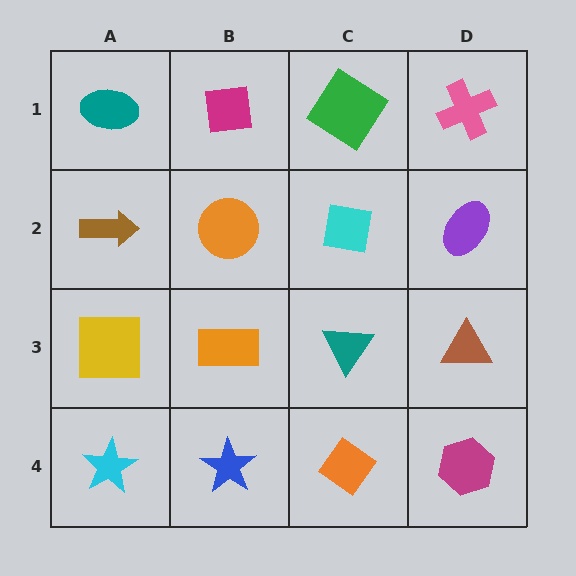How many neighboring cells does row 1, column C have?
3.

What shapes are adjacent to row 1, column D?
A purple ellipse (row 2, column D), a green diamond (row 1, column C).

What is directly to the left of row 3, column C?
An orange rectangle.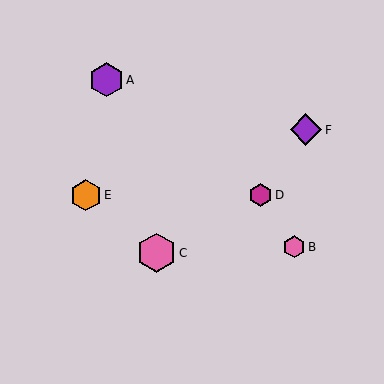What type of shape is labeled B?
Shape B is a pink hexagon.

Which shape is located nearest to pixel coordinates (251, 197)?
The magenta hexagon (labeled D) at (261, 195) is nearest to that location.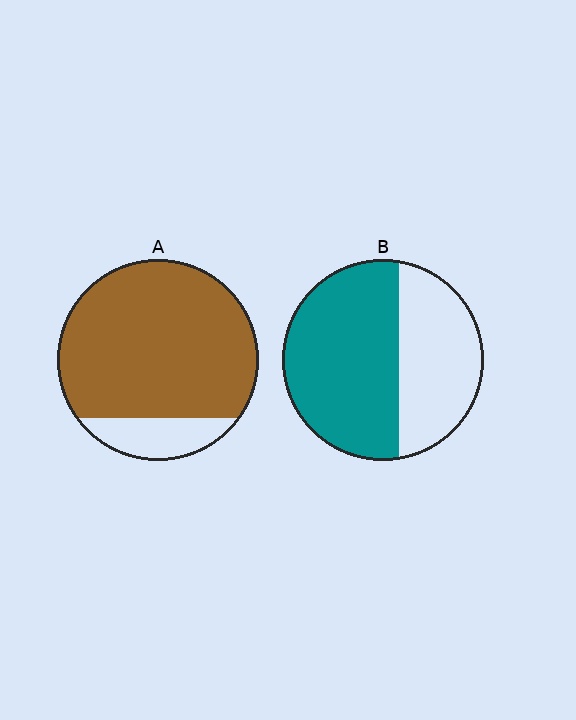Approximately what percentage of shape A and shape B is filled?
A is approximately 85% and B is approximately 60%.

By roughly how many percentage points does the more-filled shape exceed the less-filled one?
By roughly 25 percentage points (A over B).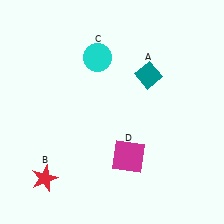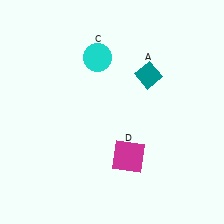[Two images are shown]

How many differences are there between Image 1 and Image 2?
There is 1 difference between the two images.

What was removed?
The red star (B) was removed in Image 2.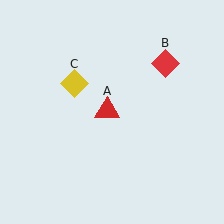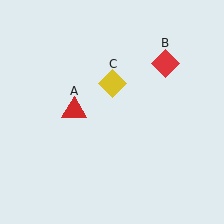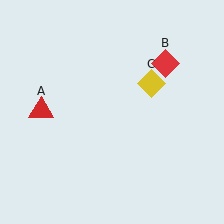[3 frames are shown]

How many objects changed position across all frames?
2 objects changed position: red triangle (object A), yellow diamond (object C).